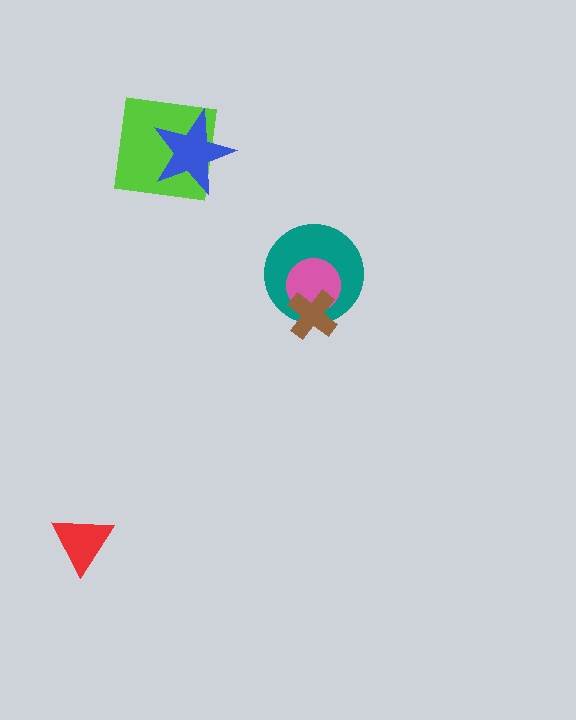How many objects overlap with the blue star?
1 object overlaps with the blue star.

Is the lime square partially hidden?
Yes, it is partially covered by another shape.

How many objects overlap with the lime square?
1 object overlaps with the lime square.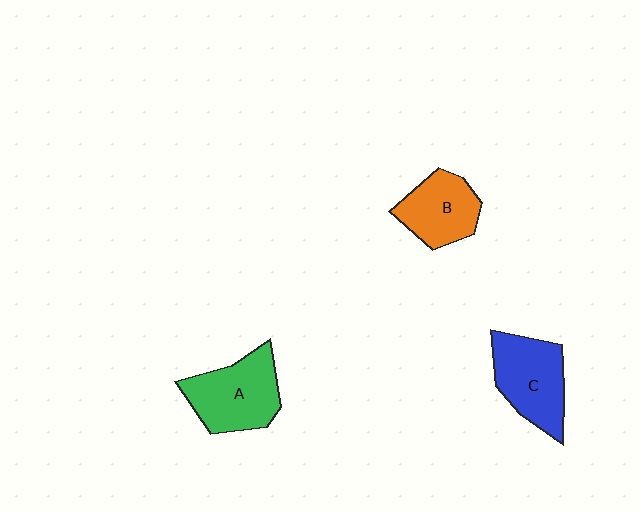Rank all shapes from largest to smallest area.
From largest to smallest: A (green), C (blue), B (orange).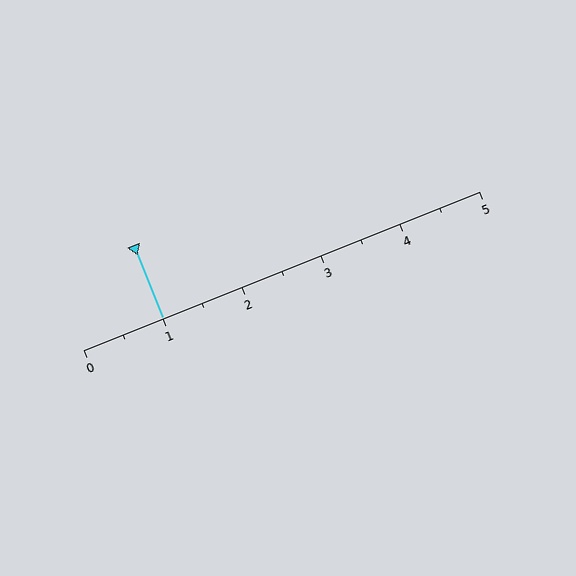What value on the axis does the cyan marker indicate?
The marker indicates approximately 1.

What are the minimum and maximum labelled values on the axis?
The axis runs from 0 to 5.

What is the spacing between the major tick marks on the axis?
The major ticks are spaced 1 apart.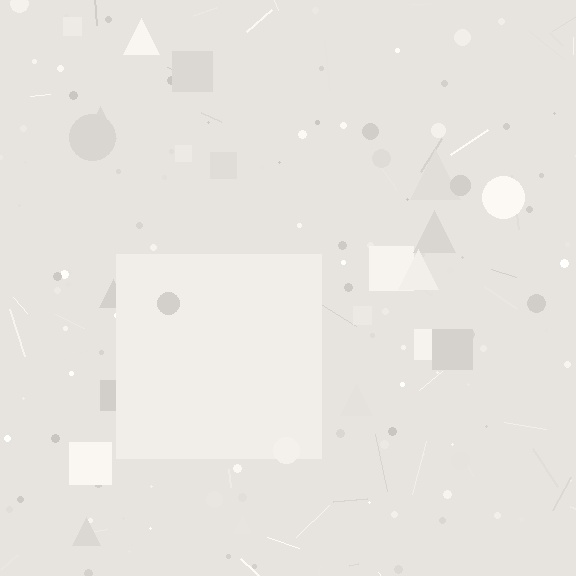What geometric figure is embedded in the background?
A square is embedded in the background.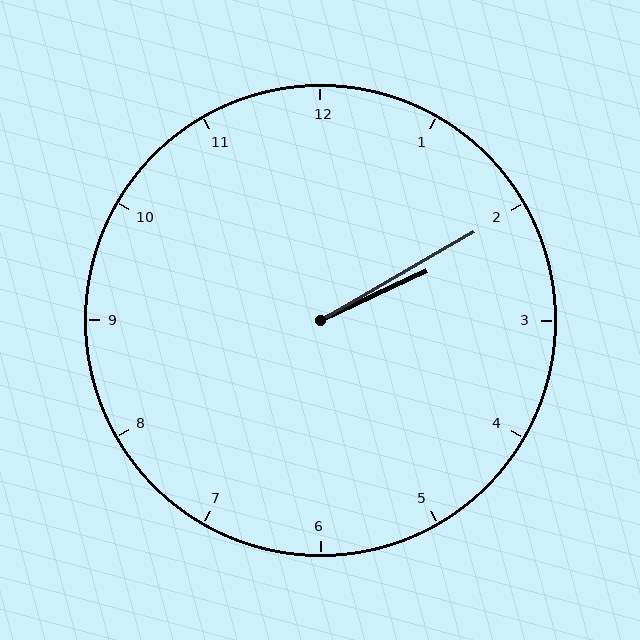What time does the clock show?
2:10.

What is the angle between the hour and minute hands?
Approximately 5 degrees.